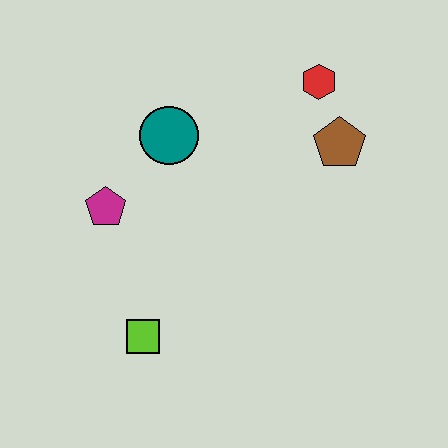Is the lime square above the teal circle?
No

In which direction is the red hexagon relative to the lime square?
The red hexagon is above the lime square.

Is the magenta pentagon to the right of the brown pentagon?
No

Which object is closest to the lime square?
The magenta pentagon is closest to the lime square.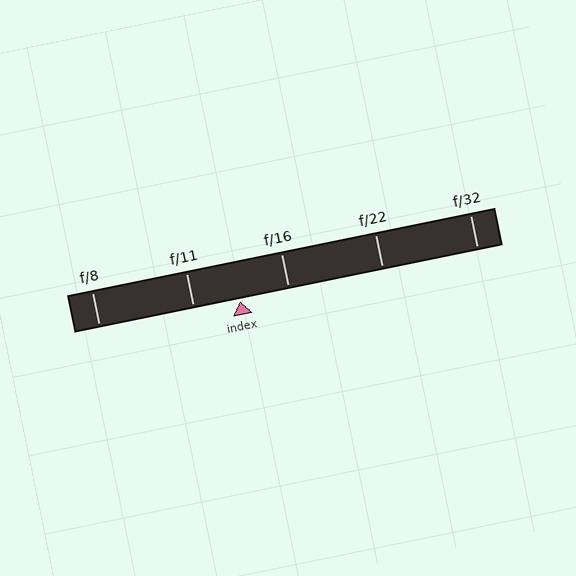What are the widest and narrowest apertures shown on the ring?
The widest aperture shown is f/8 and the narrowest is f/32.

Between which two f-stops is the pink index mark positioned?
The index mark is between f/11 and f/16.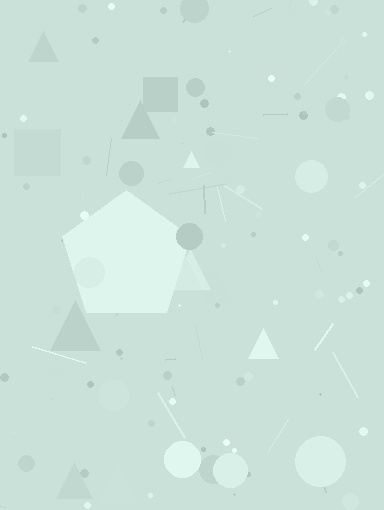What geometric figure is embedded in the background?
A pentagon is embedded in the background.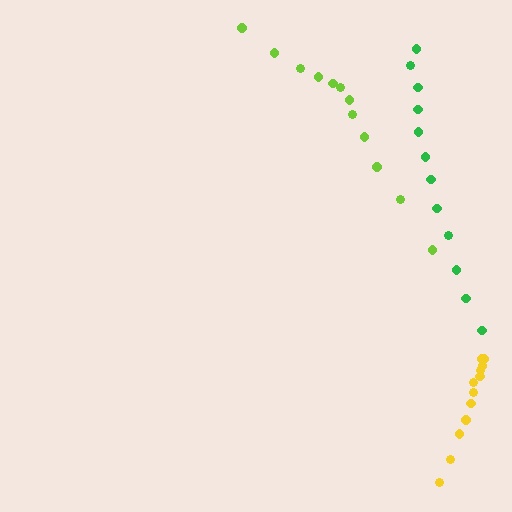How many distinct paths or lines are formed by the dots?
There are 3 distinct paths.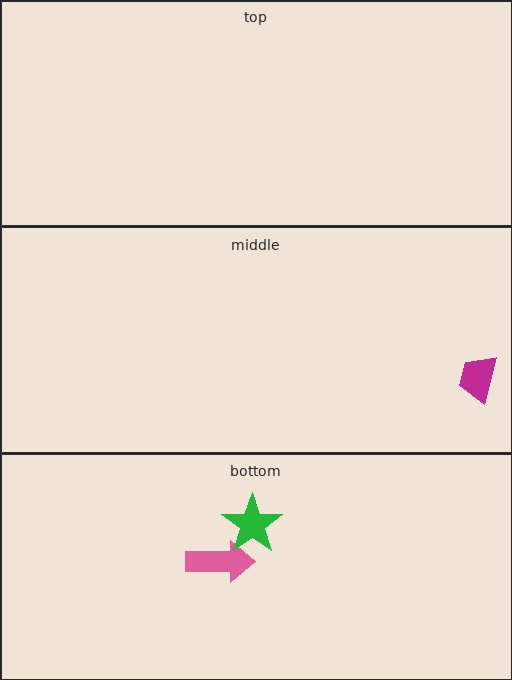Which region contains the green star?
The bottom region.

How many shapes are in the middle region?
1.